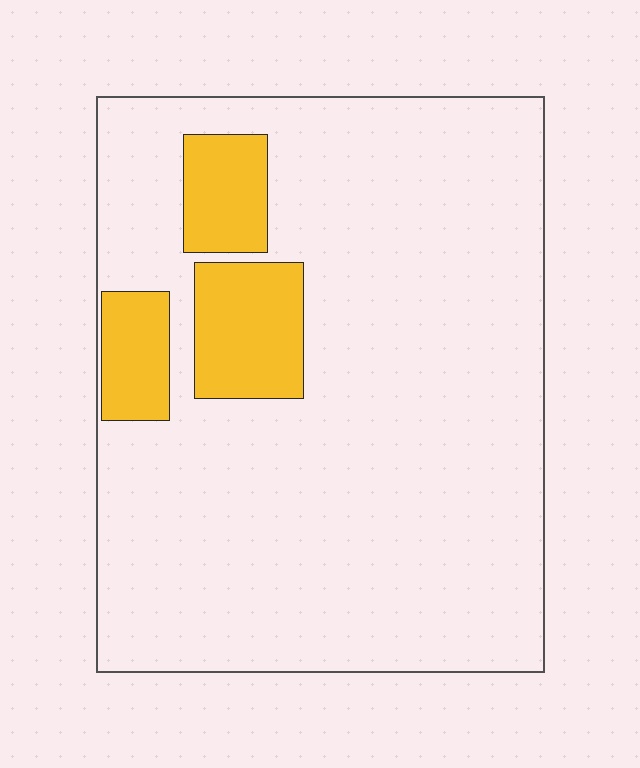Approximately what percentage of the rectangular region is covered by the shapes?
Approximately 15%.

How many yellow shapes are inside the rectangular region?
3.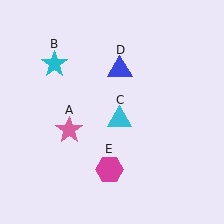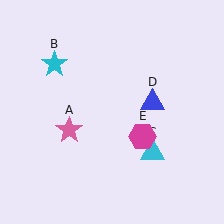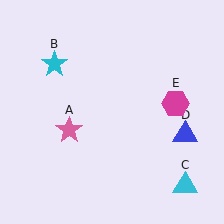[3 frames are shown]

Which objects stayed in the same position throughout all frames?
Pink star (object A) and cyan star (object B) remained stationary.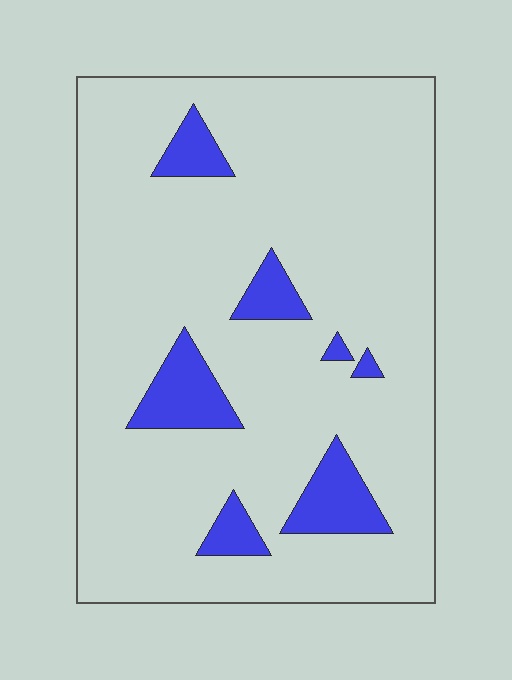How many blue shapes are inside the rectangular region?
7.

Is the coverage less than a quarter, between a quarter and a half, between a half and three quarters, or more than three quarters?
Less than a quarter.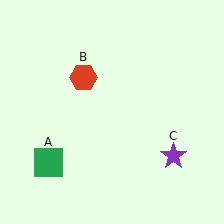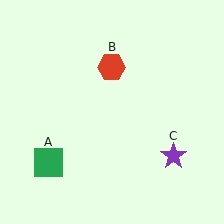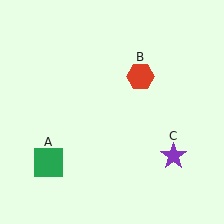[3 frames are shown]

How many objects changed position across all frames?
1 object changed position: red hexagon (object B).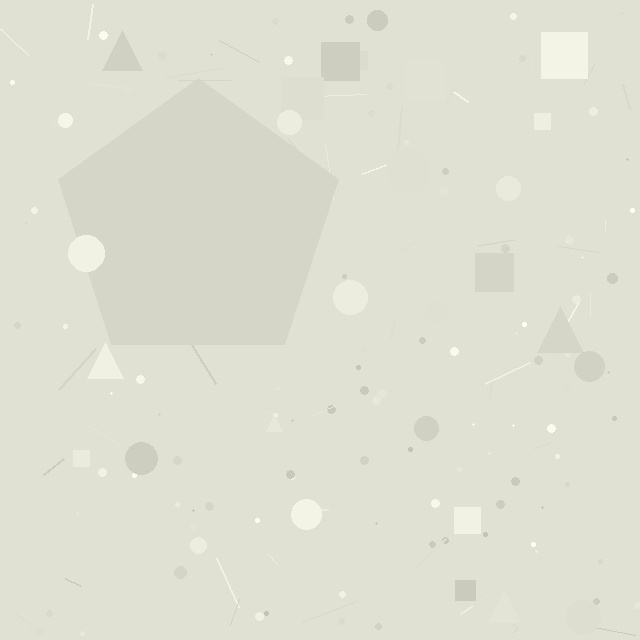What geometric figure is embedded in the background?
A pentagon is embedded in the background.